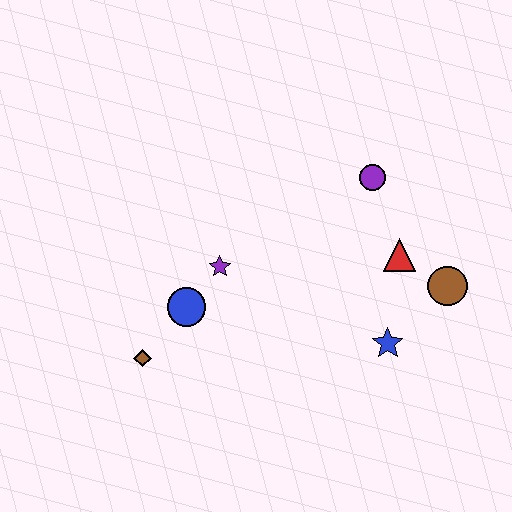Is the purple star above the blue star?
Yes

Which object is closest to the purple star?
The blue circle is closest to the purple star.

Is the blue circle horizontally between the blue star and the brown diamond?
Yes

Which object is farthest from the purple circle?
The brown diamond is farthest from the purple circle.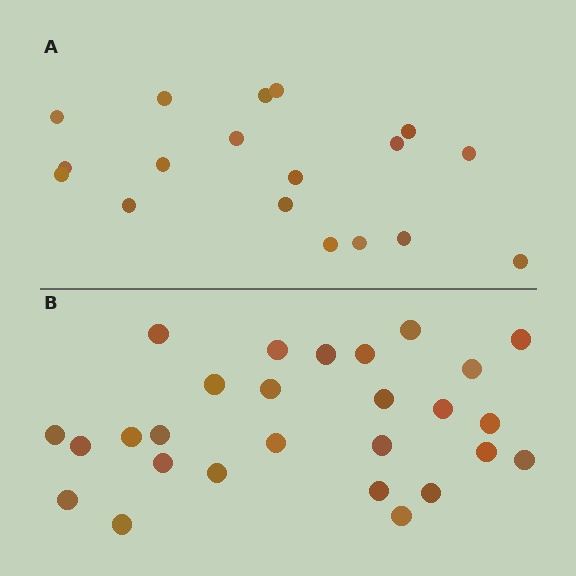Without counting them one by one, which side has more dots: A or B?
Region B (the bottom region) has more dots.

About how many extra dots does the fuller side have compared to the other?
Region B has roughly 8 or so more dots than region A.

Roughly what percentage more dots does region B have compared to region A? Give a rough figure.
About 50% more.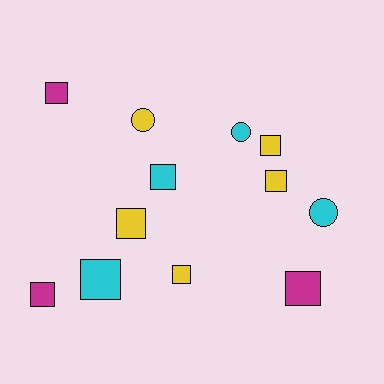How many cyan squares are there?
There are 2 cyan squares.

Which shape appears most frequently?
Square, with 9 objects.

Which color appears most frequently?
Yellow, with 5 objects.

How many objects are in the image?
There are 12 objects.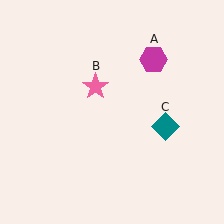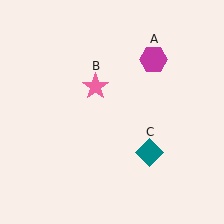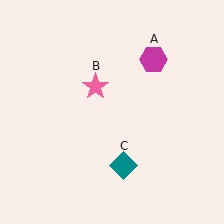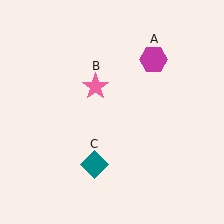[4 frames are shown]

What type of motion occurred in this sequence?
The teal diamond (object C) rotated clockwise around the center of the scene.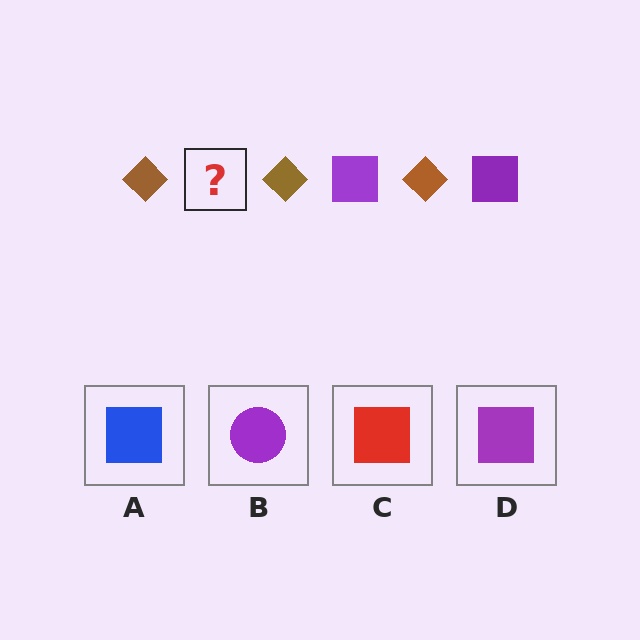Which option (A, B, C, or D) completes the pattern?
D.